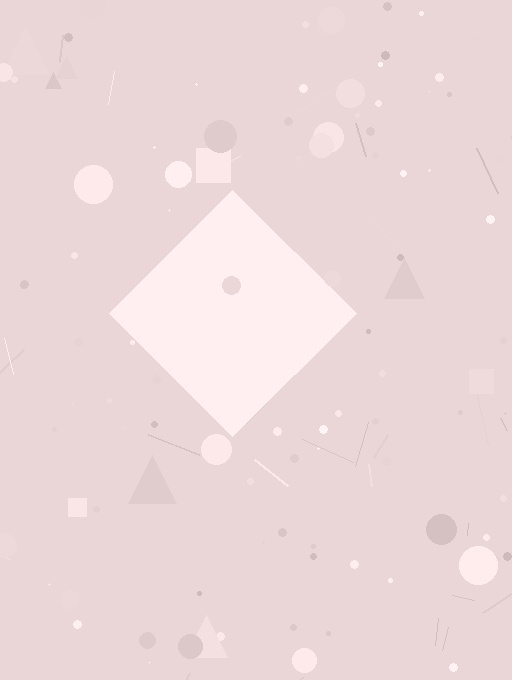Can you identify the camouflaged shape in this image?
The camouflaged shape is a diamond.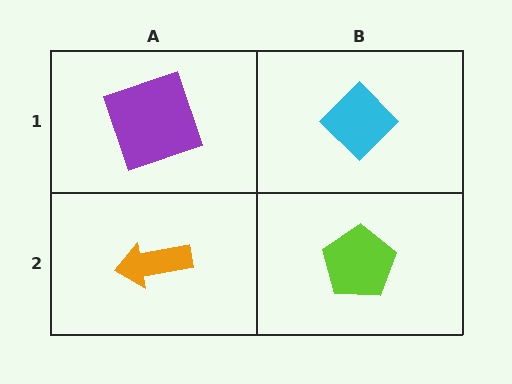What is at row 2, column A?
An orange arrow.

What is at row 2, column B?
A lime pentagon.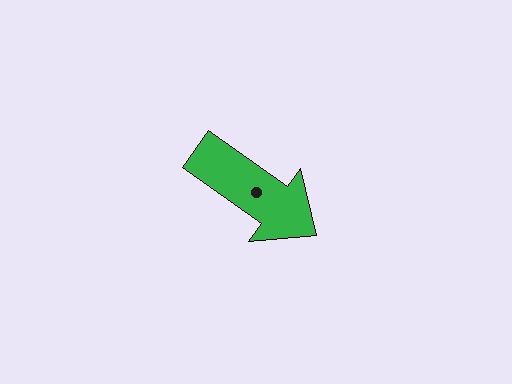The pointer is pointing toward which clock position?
Roughly 4 o'clock.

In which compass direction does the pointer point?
Southeast.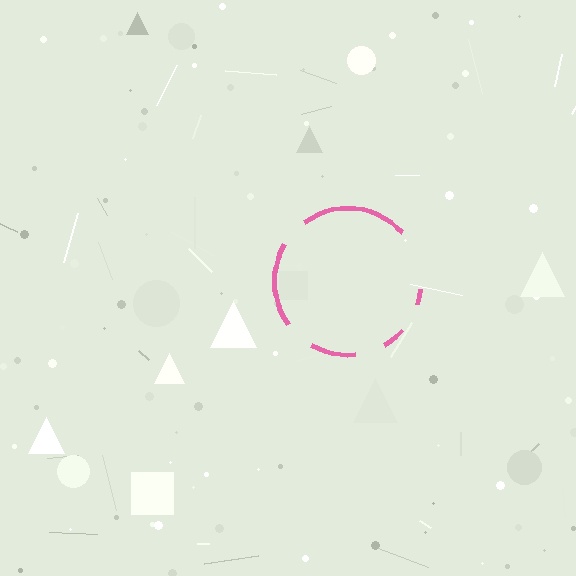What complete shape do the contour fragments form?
The contour fragments form a circle.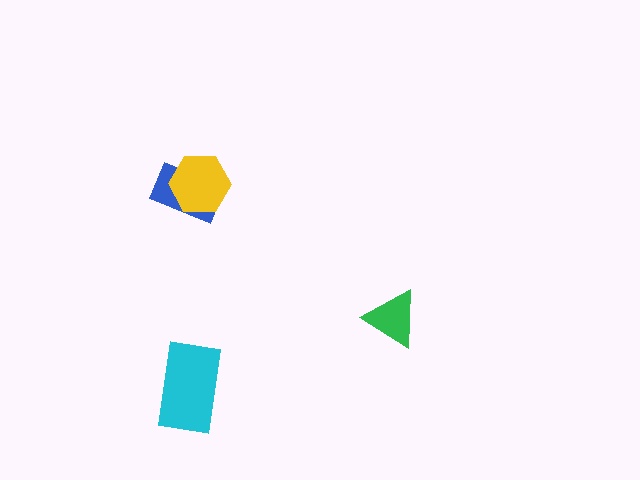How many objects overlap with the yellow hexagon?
1 object overlaps with the yellow hexagon.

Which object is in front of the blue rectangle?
The yellow hexagon is in front of the blue rectangle.